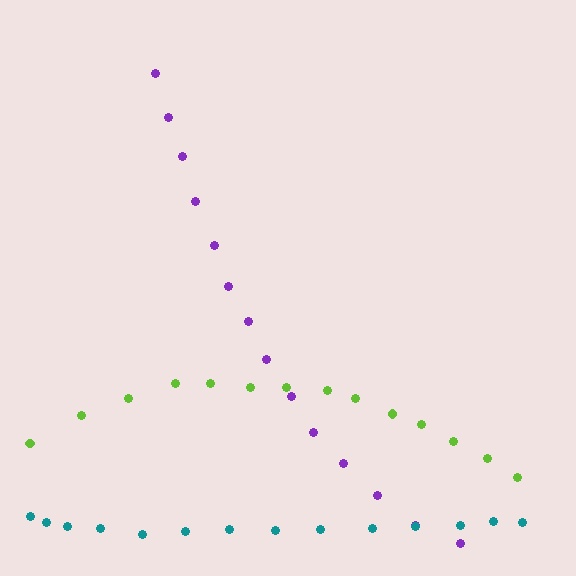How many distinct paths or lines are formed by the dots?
There are 3 distinct paths.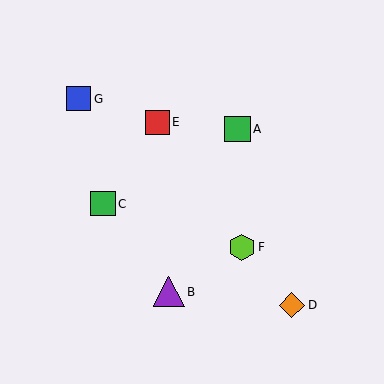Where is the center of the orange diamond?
The center of the orange diamond is at (292, 305).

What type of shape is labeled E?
Shape E is a red square.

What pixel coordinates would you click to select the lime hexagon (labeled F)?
Click at (242, 247) to select the lime hexagon F.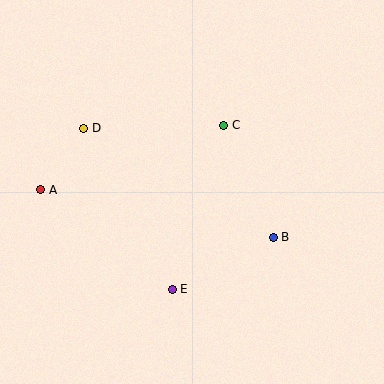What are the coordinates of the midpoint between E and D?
The midpoint between E and D is at (128, 209).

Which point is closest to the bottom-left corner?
Point E is closest to the bottom-left corner.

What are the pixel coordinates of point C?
Point C is at (224, 125).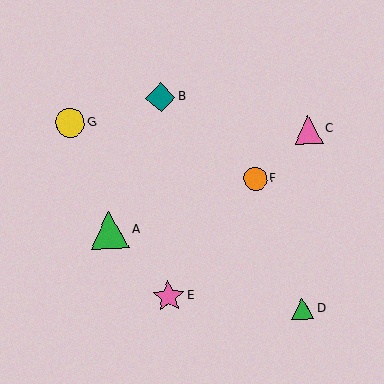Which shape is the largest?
The green triangle (labeled A) is the largest.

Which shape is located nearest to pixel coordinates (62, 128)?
The yellow circle (labeled G) at (70, 123) is nearest to that location.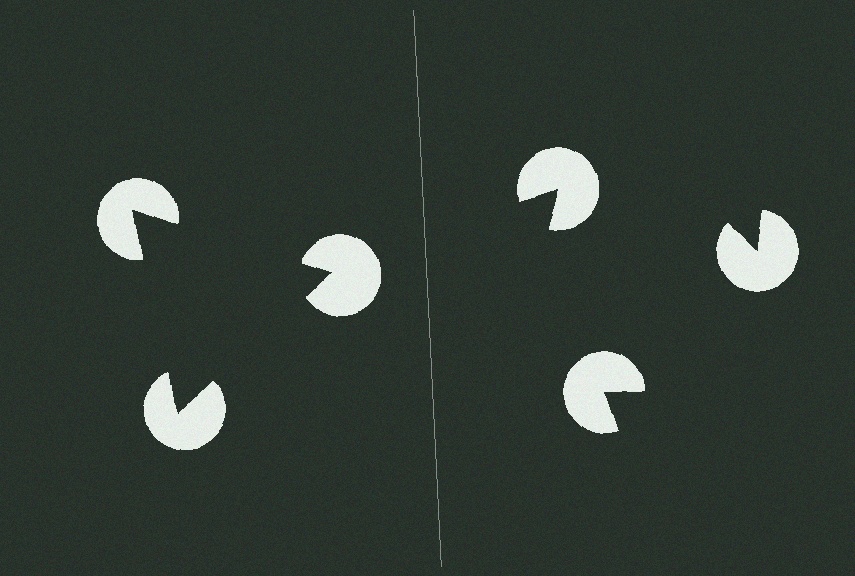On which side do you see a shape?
An illusory triangle appears on the left side. On the right side the wedge cuts are rotated, so no coherent shape forms.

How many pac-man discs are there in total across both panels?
6 — 3 on each side.